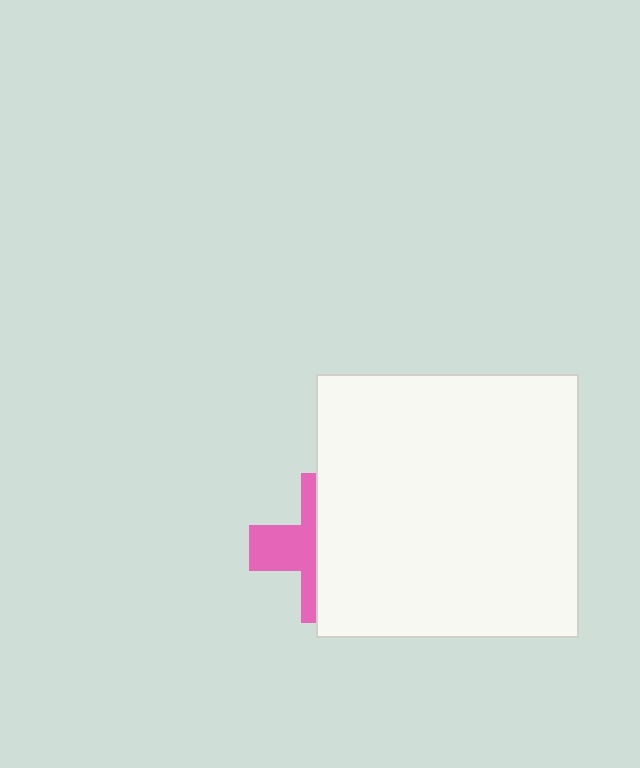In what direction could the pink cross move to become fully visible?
The pink cross could move left. That would shift it out from behind the white square entirely.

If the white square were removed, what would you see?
You would see the complete pink cross.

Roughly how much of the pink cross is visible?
A small part of it is visible (roughly 39%).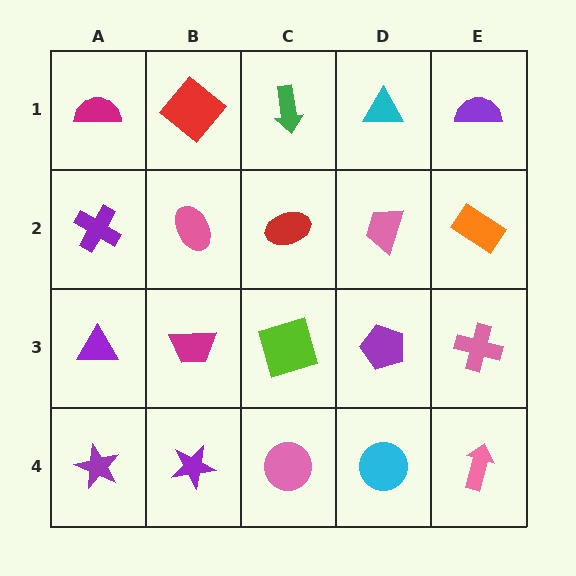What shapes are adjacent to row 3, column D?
A pink trapezoid (row 2, column D), a cyan circle (row 4, column D), a lime square (row 3, column C), a pink cross (row 3, column E).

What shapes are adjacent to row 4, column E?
A pink cross (row 3, column E), a cyan circle (row 4, column D).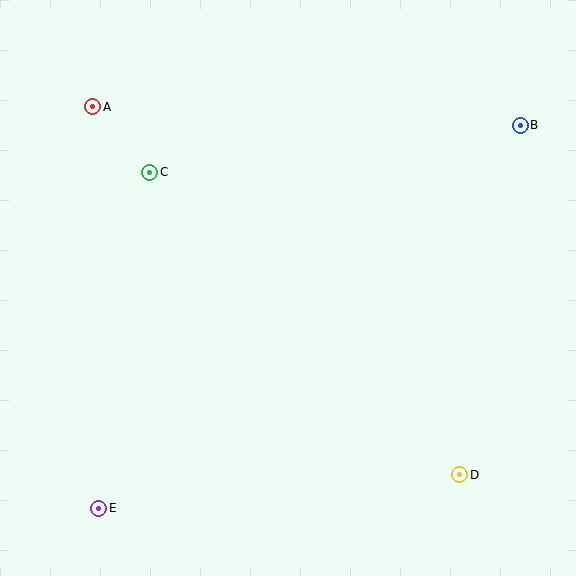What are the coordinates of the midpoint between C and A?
The midpoint between C and A is at (121, 139).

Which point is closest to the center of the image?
Point C at (150, 172) is closest to the center.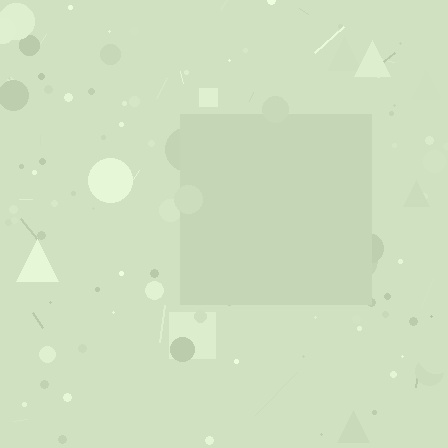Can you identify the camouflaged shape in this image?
The camouflaged shape is a square.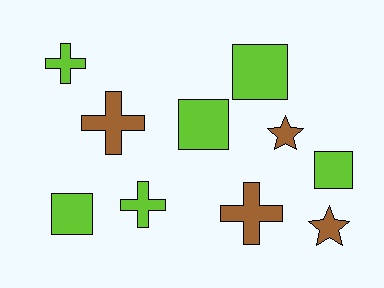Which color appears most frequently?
Lime, with 6 objects.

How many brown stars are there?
There are 2 brown stars.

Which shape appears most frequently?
Cross, with 4 objects.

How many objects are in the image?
There are 10 objects.